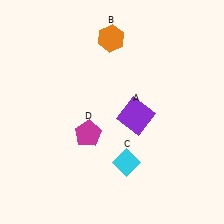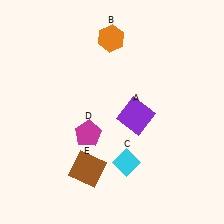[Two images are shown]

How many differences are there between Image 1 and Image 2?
There is 1 difference between the two images.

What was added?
A brown square (E) was added in Image 2.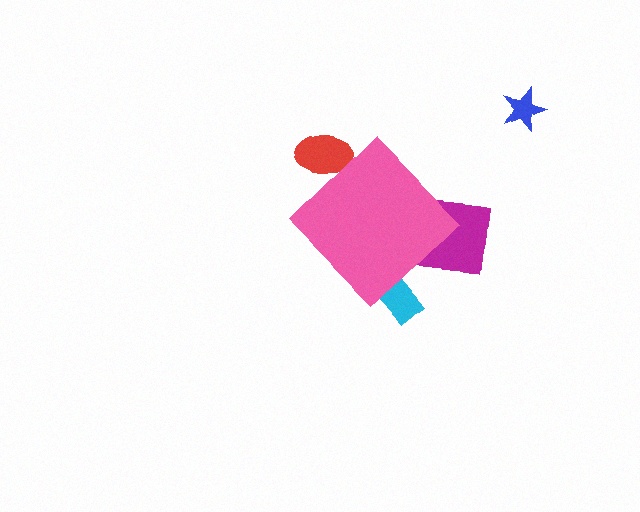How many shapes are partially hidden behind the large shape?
3 shapes are partially hidden.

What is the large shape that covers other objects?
A pink diamond.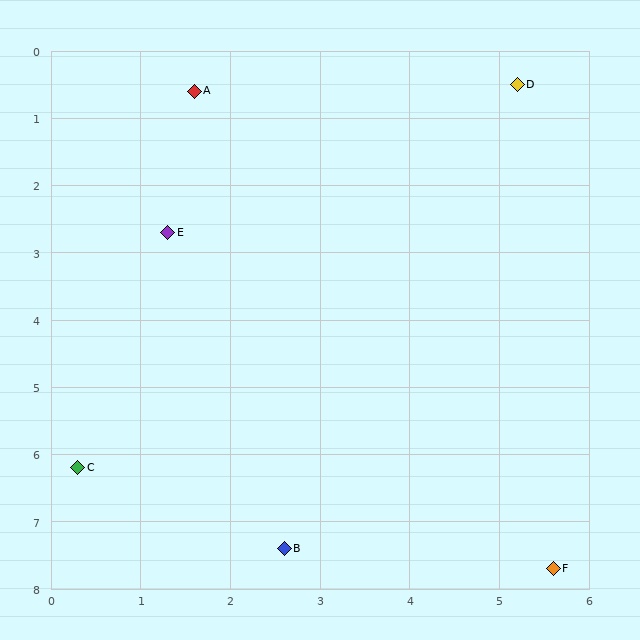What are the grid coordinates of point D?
Point D is at approximately (5.2, 0.5).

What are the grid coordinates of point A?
Point A is at approximately (1.6, 0.6).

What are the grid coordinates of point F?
Point F is at approximately (5.6, 7.7).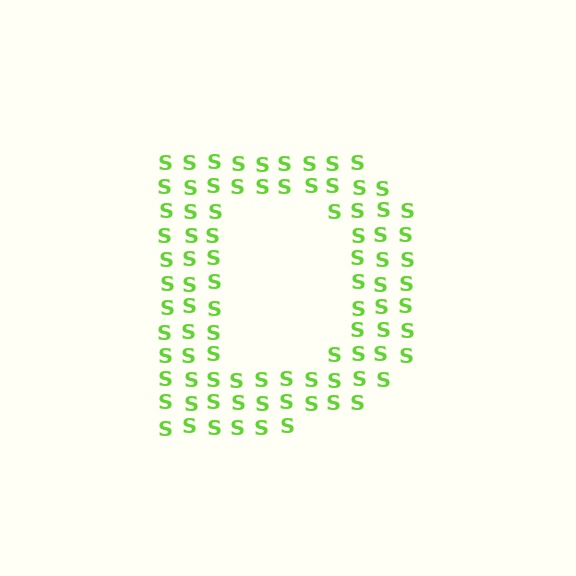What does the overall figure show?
The overall figure shows the letter D.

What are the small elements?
The small elements are letter S's.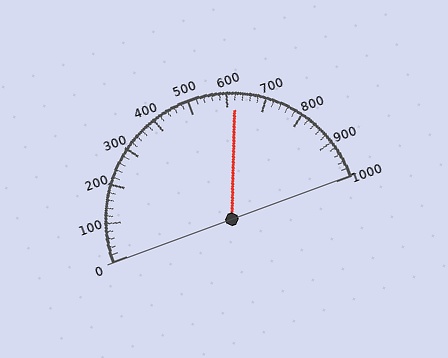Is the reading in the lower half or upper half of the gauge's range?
The reading is in the upper half of the range (0 to 1000).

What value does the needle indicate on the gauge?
The needle indicates approximately 620.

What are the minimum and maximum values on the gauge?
The gauge ranges from 0 to 1000.